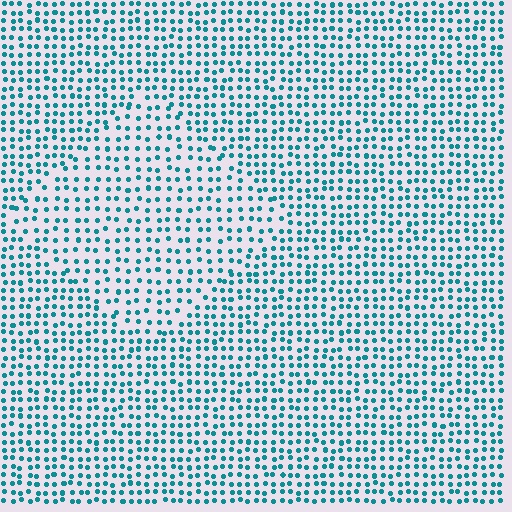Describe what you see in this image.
The image contains small teal elements arranged at two different densities. A diamond-shaped region is visible where the elements are less densely packed than the surrounding area.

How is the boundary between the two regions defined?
The boundary is defined by a change in element density (approximately 1.5x ratio). All elements are the same color, size, and shape.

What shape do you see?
I see a diamond.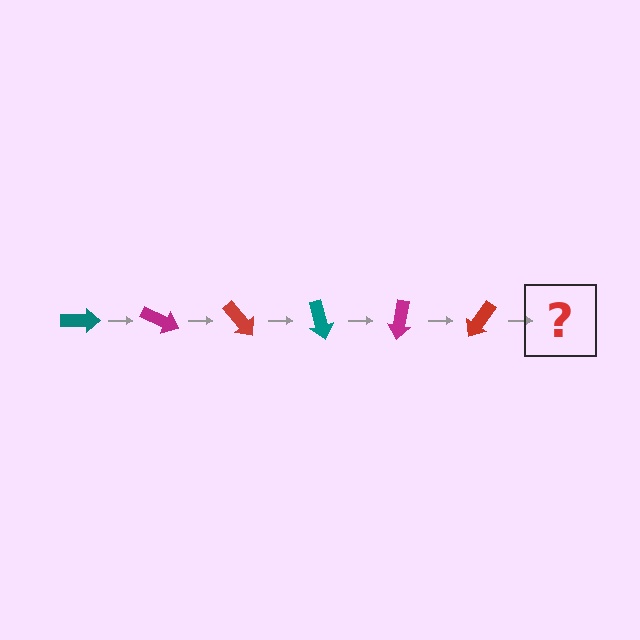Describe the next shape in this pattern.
It should be a teal arrow, rotated 150 degrees from the start.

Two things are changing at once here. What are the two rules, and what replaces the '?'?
The two rules are that it rotates 25 degrees each step and the color cycles through teal, magenta, and red. The '?' should be a teal arrow, rotated 150 degrees from the start.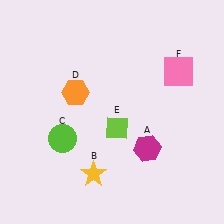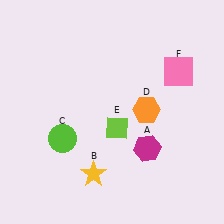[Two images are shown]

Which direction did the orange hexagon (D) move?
The orange hexagon (D) moved right.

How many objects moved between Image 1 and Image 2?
1 object moved between the two images.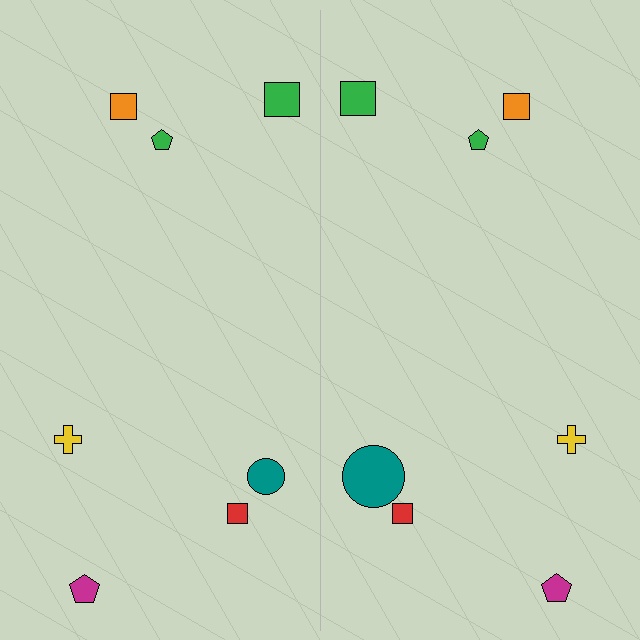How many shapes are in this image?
There are 14 shapes in this image.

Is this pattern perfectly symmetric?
No, the pattern is not perfectly symmetric. The teal circle on the right side has a different size than its mirror counterpart.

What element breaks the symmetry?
The teal circle on the right side has a different size than its mirror counterpart.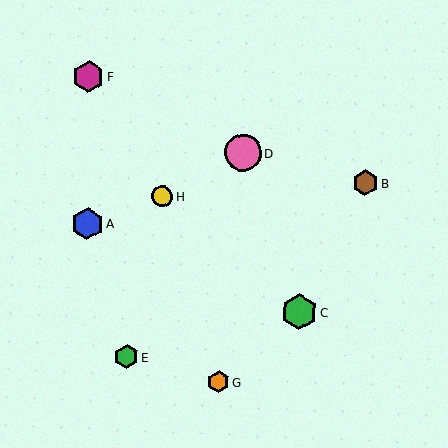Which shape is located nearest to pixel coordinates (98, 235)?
The blue hexagon (labeled A) at (87, 224) is nearest to that location.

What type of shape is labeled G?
Shape G is an orange hexagon.